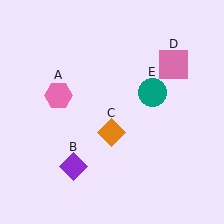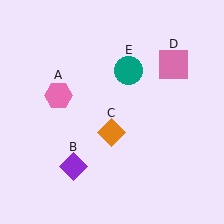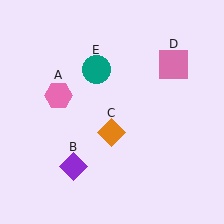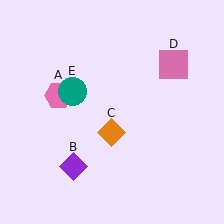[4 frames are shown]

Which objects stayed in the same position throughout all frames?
Pink hexagon (object A) and purple diamond (object B) and orange diamond (object C) and pink square (object D) remained stationary.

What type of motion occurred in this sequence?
The teal circle (object E) rotated counterclockwise around the center of the scene.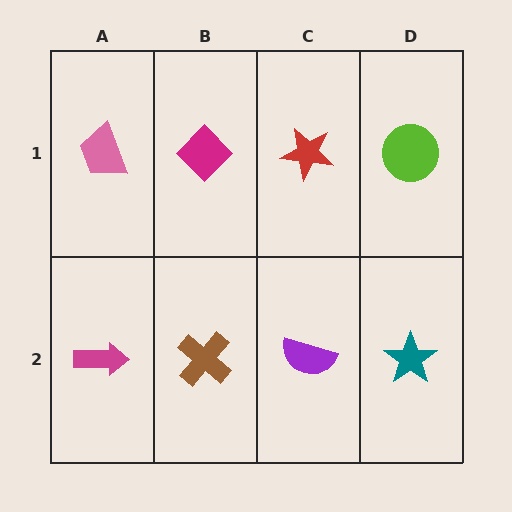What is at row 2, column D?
A teal star.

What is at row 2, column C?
A purple semicircle.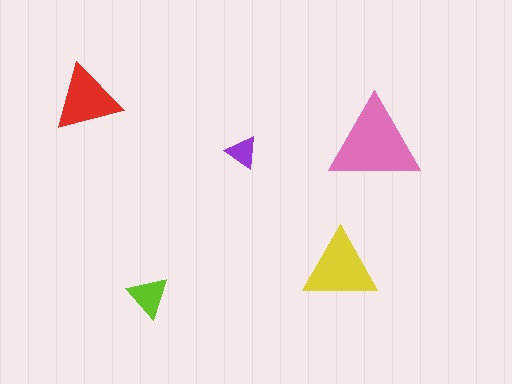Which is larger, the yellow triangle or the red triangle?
The yellow one.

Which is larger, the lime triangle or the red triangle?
The red one.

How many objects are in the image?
There are 5 objects in the image.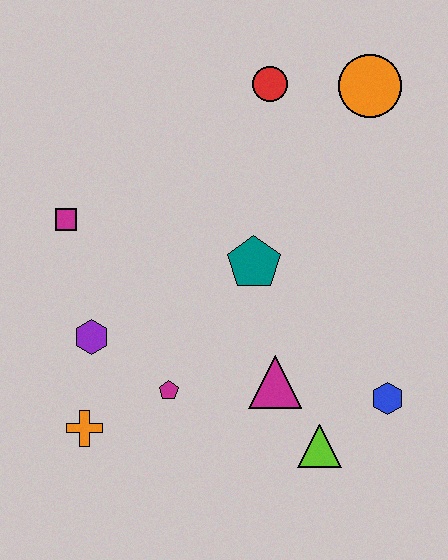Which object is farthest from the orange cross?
The orange circle is farthest from the orange cross.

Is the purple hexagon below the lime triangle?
No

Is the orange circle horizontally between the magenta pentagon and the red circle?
No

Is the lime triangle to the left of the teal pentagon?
No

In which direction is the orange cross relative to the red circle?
The orange cross is below the red circle.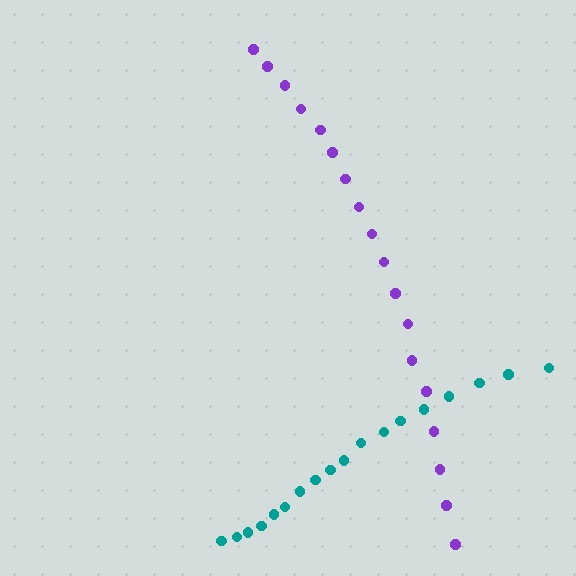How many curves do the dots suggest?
There are 2 distinct paths.